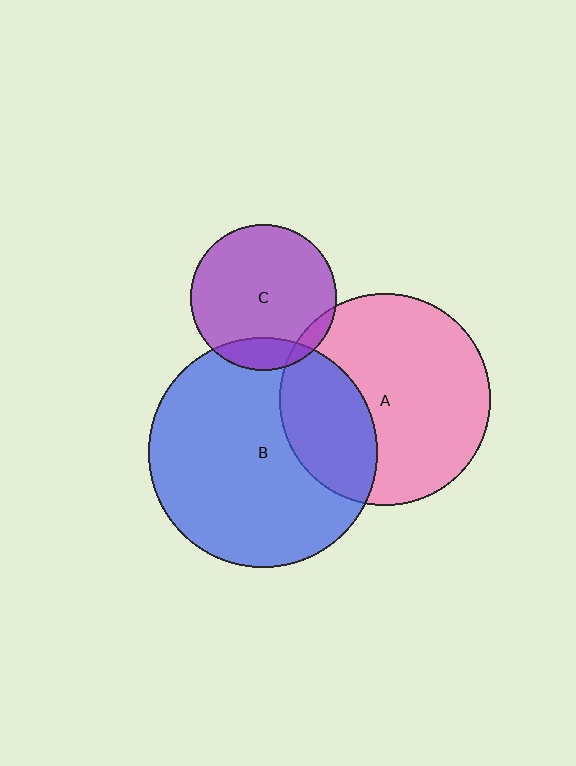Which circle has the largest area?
Circle B (blue).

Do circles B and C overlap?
Yes.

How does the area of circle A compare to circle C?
Approximately 2.1 times.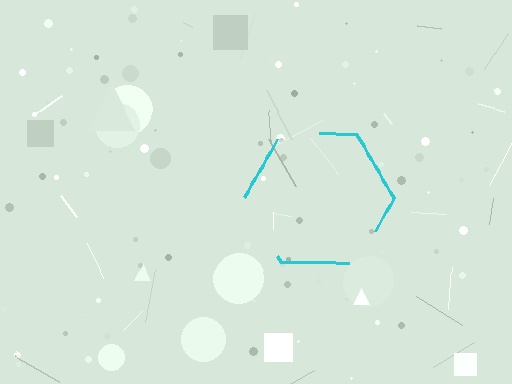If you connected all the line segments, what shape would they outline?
They would outline a hexagon.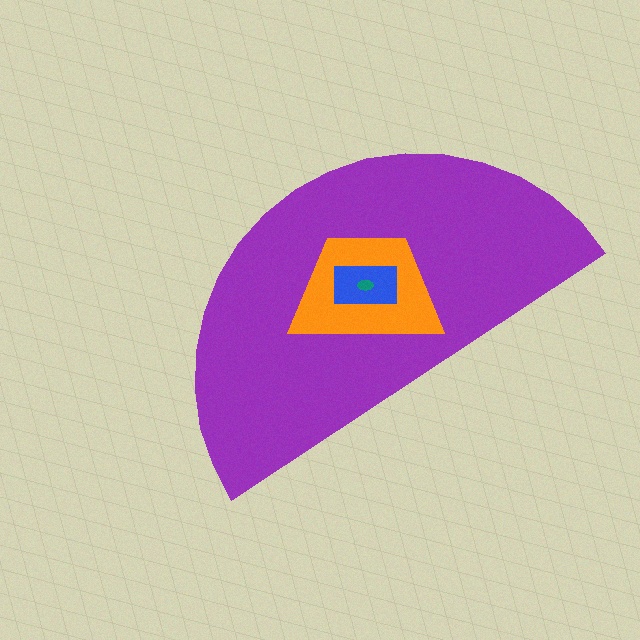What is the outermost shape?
The purple semicircle.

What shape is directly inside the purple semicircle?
The orange trapezoid.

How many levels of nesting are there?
4.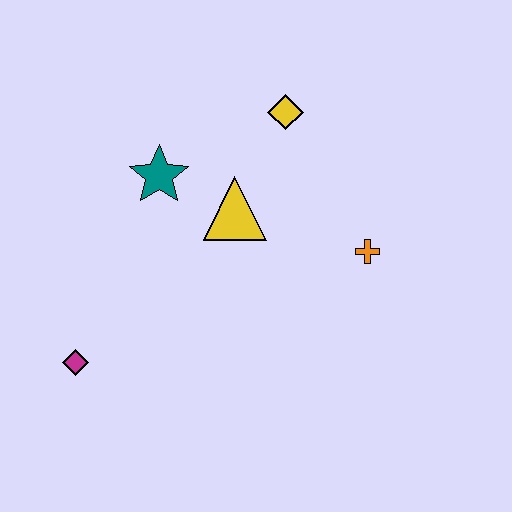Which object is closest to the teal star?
The yellow triangle is closest to the teal star.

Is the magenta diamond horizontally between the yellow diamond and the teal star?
No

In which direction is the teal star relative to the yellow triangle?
The teal star is to the left of the yellow triangle.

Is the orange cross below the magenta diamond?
No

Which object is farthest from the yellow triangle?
The magenta diamond is farthest from the yellow triangle.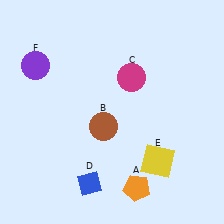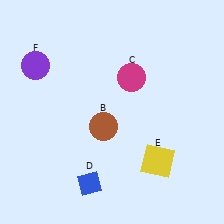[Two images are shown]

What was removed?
The orange pentagon (A) was removed in Image 2.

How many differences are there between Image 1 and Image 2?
There is 1 difference between the two images.